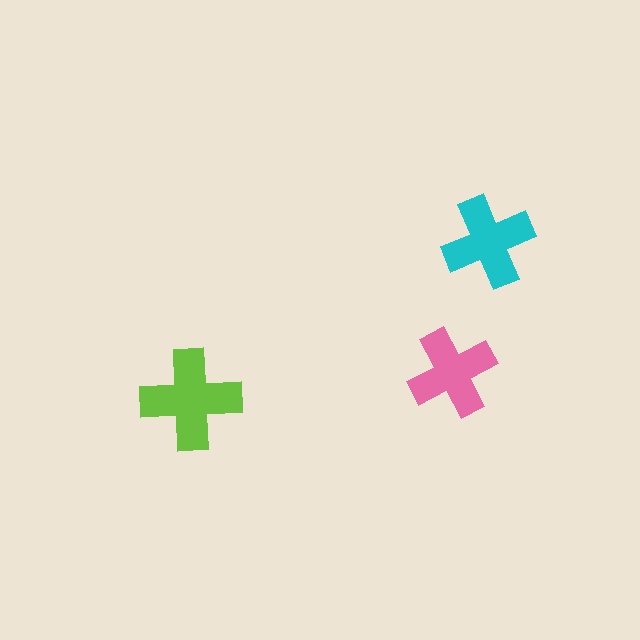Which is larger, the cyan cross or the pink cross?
The cyan one.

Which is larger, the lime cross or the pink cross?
The lime one.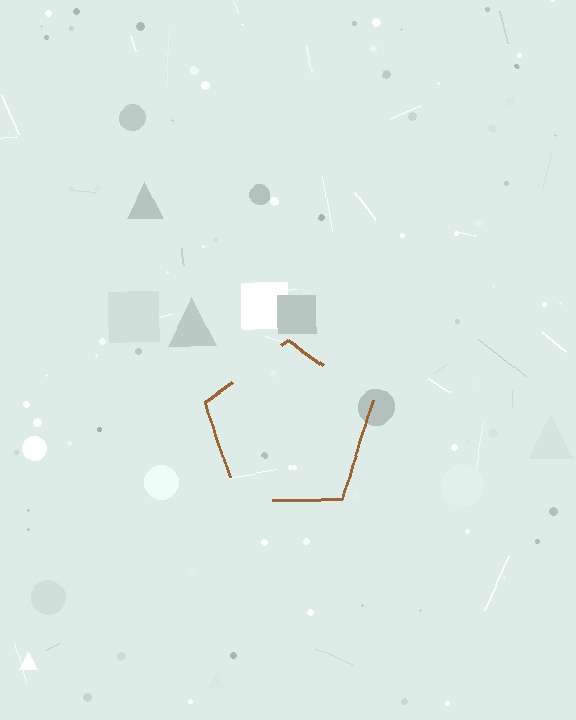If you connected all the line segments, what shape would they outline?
They would outline a pentagon.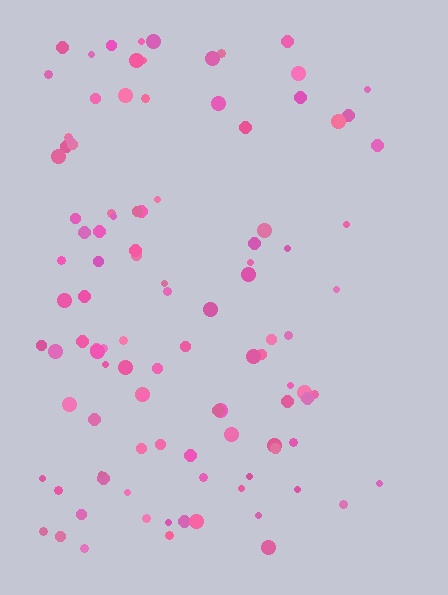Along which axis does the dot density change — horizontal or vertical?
Horizontal.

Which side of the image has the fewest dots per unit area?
The right.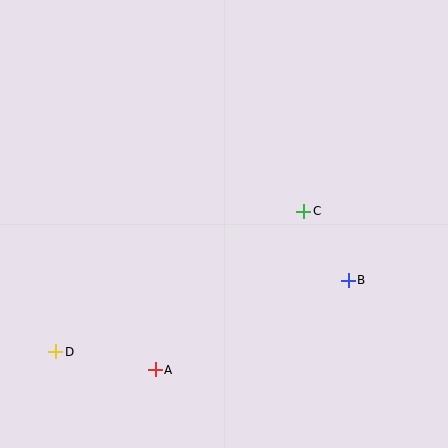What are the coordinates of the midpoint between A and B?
The midpoint between A and B is at (252, 325).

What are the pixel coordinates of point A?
Point A is at (155, 370).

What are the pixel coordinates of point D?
Point D is at (56, 352).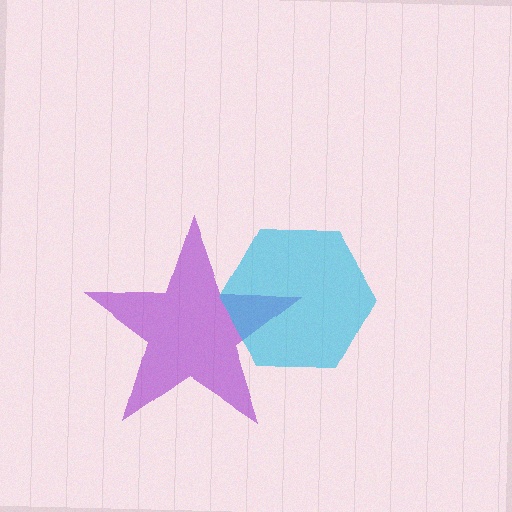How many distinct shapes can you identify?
There are 2 distinct shapes: a purple star, a cyan hexagon.